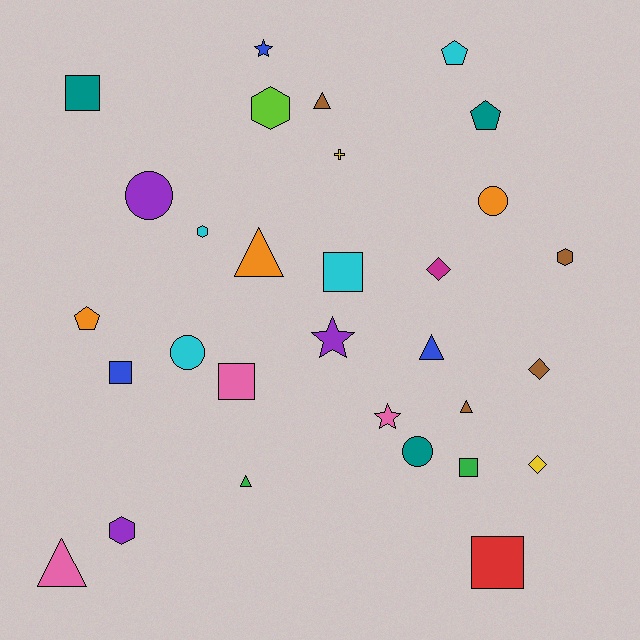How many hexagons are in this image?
There are 4 hexagons.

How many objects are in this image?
There are 30 objects.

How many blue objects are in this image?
There are 3 blue objects.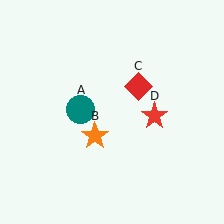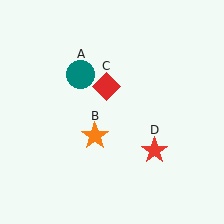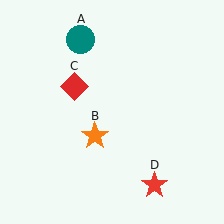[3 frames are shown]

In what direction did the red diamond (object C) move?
The red diamond (object C) moved left.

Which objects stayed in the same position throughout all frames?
Orange star (object B) remained stationary.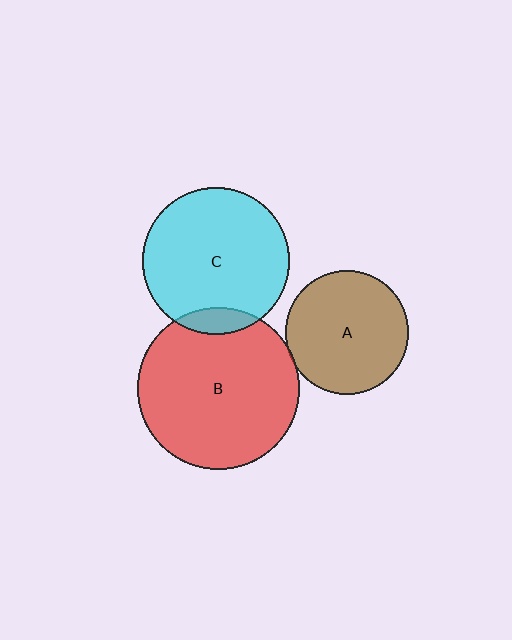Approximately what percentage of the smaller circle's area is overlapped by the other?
Approximately 10%.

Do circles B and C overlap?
Yes.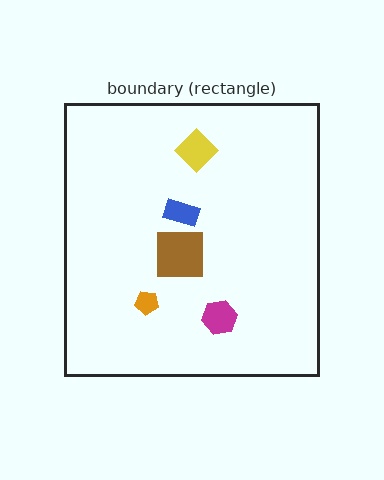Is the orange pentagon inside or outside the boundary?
Inside.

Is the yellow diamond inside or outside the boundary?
Inside.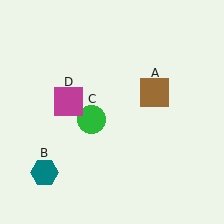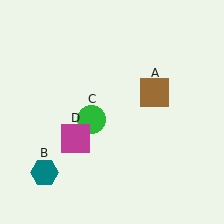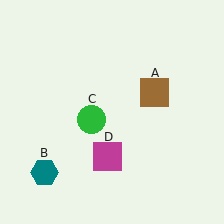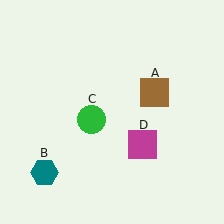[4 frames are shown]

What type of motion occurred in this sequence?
The magenta square (object D) rotated counterclockwise around the center of the scene.